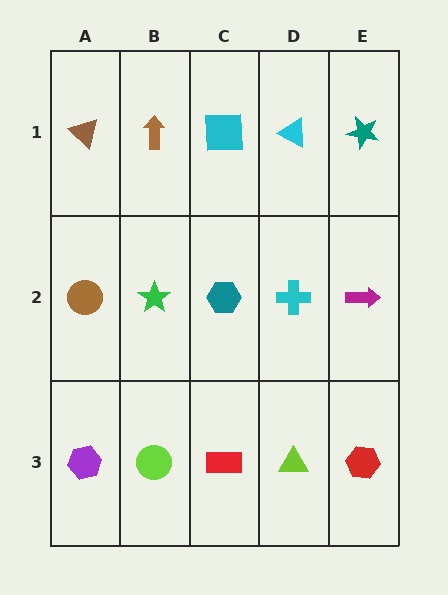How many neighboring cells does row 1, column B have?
3.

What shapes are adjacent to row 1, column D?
A cyan cross (row 2, column D), a cyan square (row 1, column C), a teal star (row 1, column E).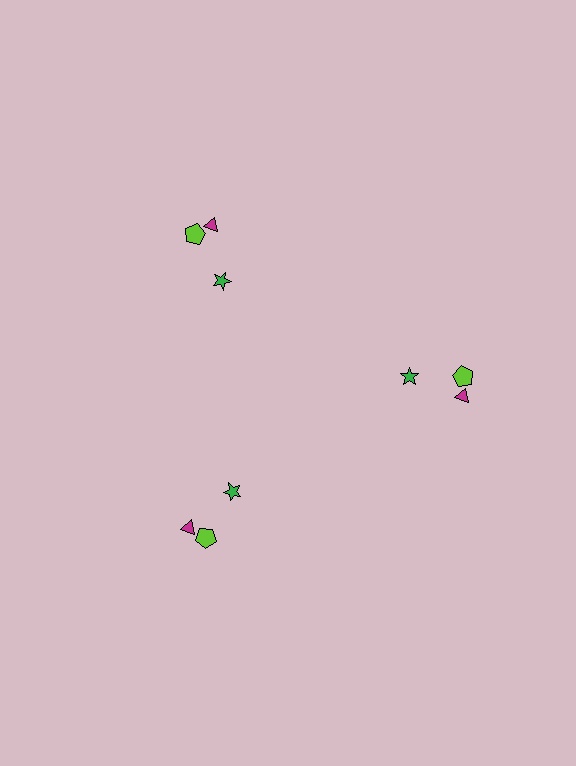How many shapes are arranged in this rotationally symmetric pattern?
There are 9 shapes, arranged in 3 groups of 3.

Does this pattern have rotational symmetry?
Yes, this pattern has 3-fold rotational symmetry. It looks the same after rotating 120 degrees around the center.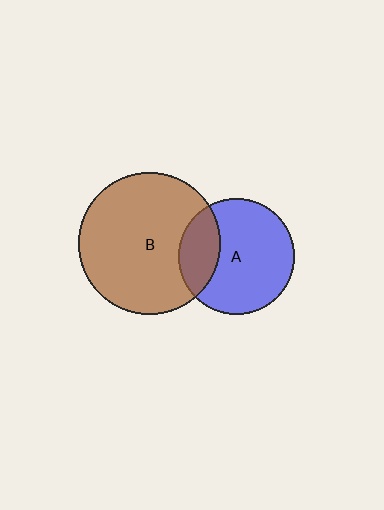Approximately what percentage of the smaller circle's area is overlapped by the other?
Approximately 25%.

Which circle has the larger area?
Circle B (brown).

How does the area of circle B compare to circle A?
Approximately 1.5 times.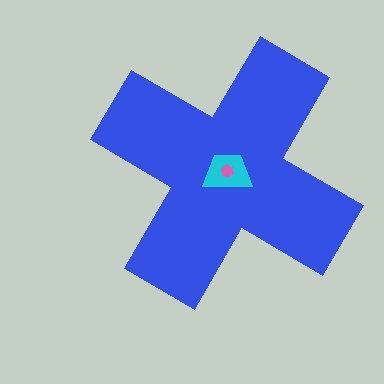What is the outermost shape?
The blue cross.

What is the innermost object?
The pink hexagon.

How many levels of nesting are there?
3.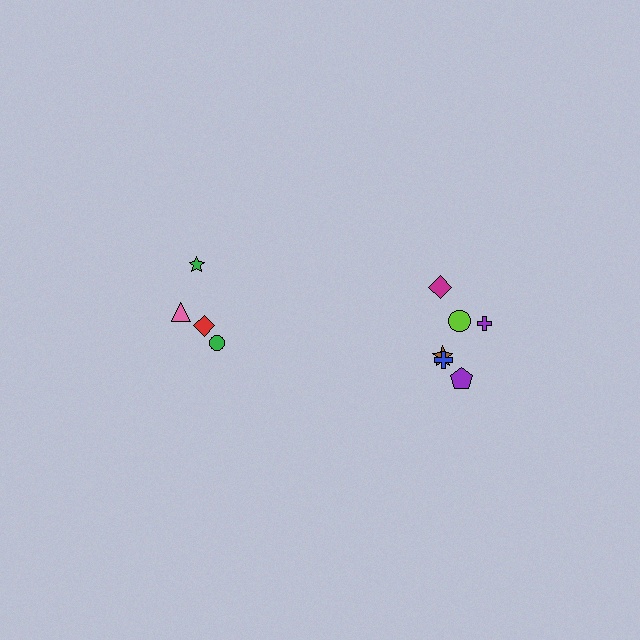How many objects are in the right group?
There are 6 objects.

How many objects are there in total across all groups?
There are 10 objects.